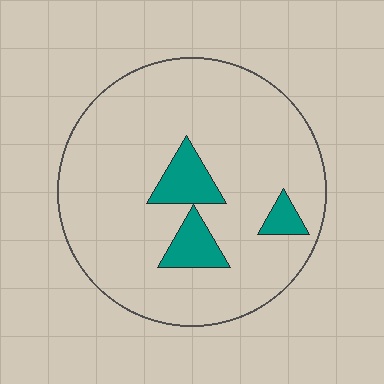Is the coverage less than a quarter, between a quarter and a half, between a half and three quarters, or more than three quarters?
Less than a quarter.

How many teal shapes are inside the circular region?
3.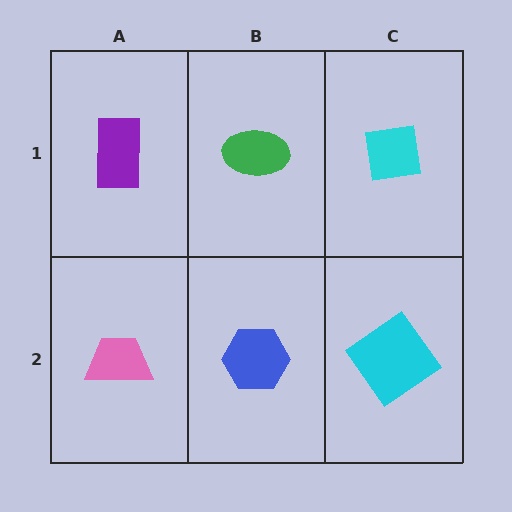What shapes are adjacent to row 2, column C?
A cyan square (row 1, column C), a blue hexagon (row 2, column B).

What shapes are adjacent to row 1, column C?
A cyan diamond (row 2, column C), a green ellipse (row 1, column B).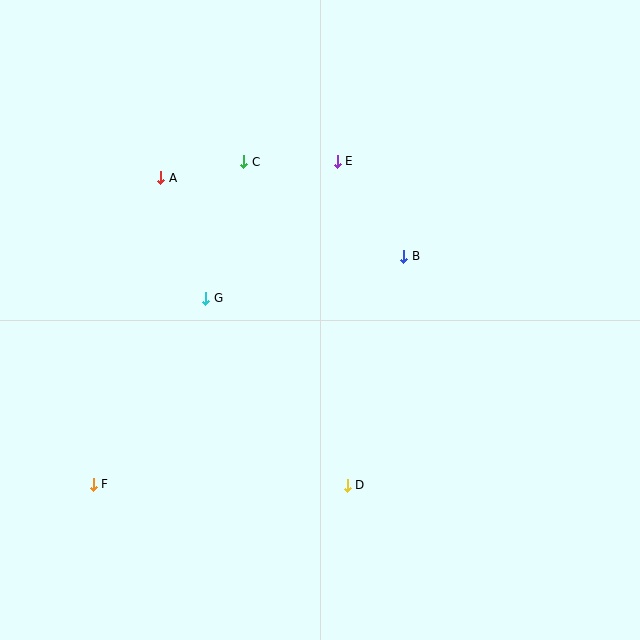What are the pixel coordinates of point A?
Point A is at (161, 178).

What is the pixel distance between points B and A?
The distance between B and A is 256 pixels.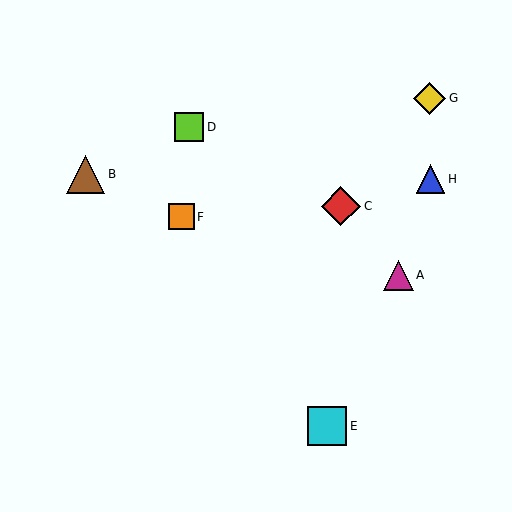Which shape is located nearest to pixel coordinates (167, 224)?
The orange square (labeled F) at (181, 217) is nearest to that location.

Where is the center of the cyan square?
The center of the cyan square is at (327, 426).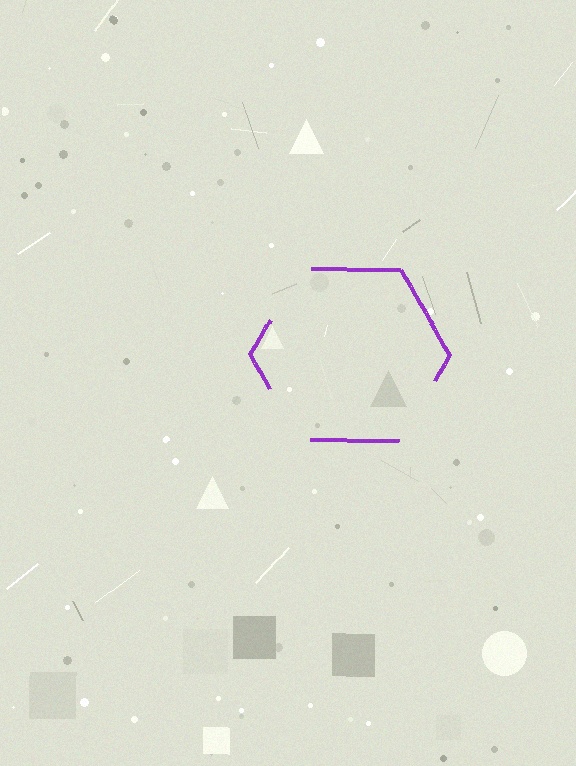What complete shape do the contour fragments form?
The contour fragments form a hexagon.